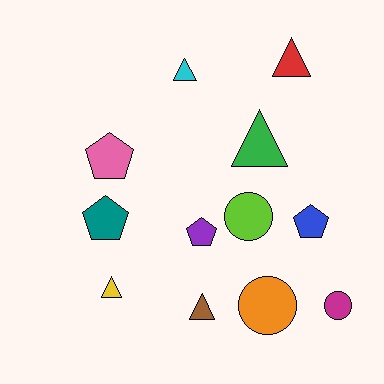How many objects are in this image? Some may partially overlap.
There are 12 objects.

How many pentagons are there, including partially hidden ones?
There are 4 pentagons.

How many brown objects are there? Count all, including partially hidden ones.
There is 1 brown object.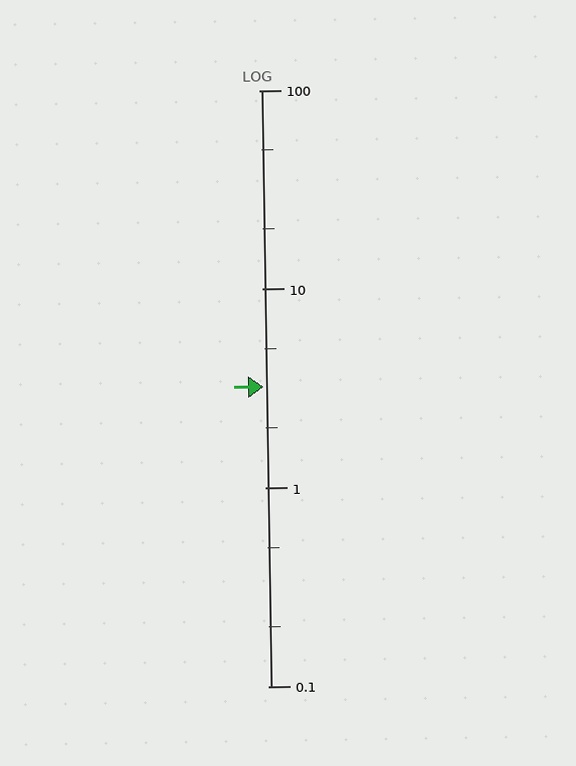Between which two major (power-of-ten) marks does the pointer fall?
The pointer is between 1 and 10.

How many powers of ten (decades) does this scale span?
The scale spans 3 decades, from 0.1 to 100.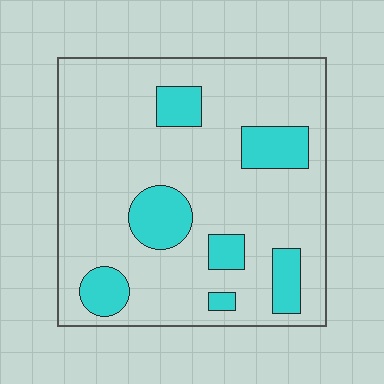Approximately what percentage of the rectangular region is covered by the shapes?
Approximately 20%.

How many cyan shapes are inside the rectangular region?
7.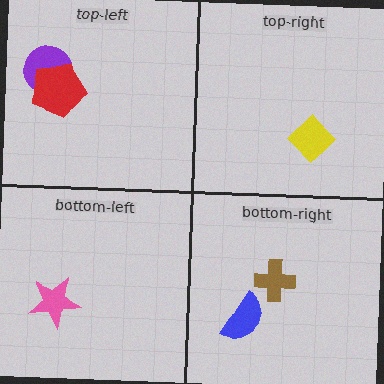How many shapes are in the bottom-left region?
1.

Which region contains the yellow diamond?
The top-right region.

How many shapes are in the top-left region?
2.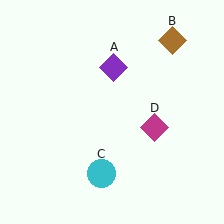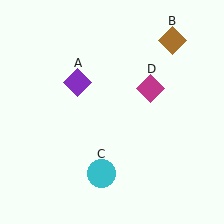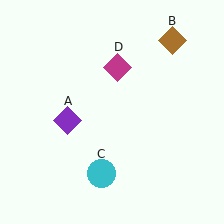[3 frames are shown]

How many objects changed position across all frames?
2 objects changed position: purple diamond (object A), magenta diamond (object D).